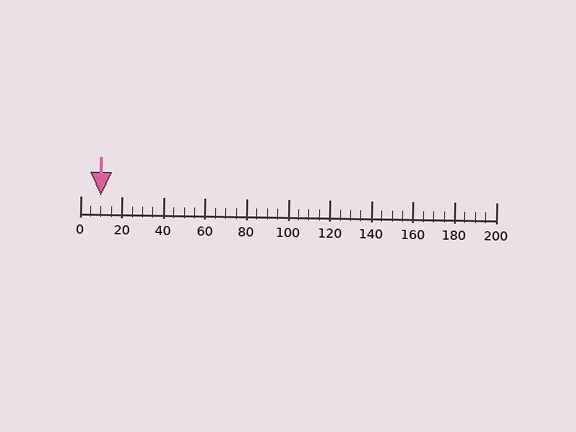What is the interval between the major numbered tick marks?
The major tick marks are spaced 20 units apart.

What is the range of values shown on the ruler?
The ruler shows values from 0 to 200.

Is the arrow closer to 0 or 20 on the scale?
The arrow is closer to 20.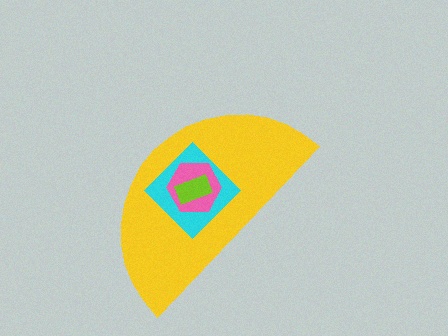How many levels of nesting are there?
4.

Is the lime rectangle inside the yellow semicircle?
Yes.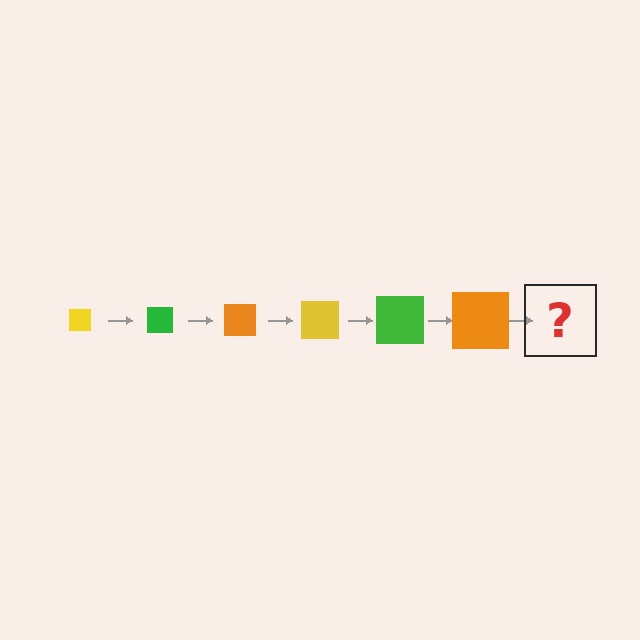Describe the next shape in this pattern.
It should be a yellow square, larger than the previous one.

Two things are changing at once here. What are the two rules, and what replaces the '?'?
The two rules are that the square grows larger each step and the color cycles through yellow, green, and orange. The '?' should be a yellow square, larger than the previous one.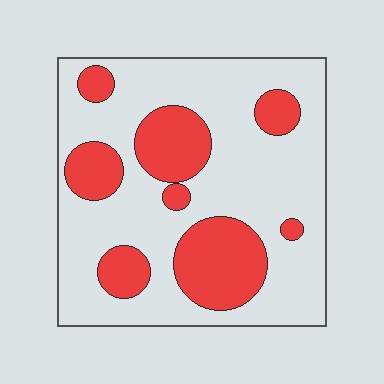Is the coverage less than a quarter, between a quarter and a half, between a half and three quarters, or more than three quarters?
Between a quarter and a half.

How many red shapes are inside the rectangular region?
8.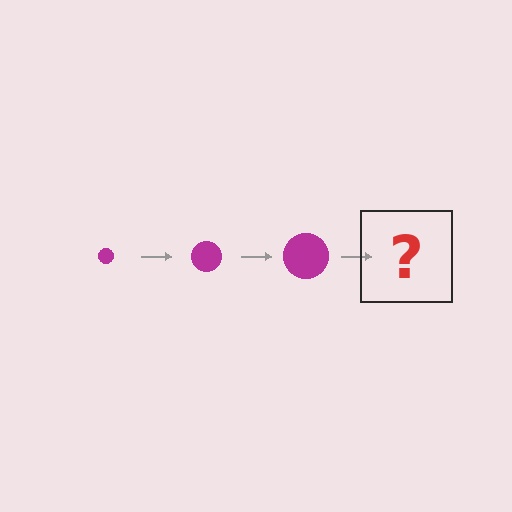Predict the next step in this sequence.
The next step is a magenta circle, larger than the previous one.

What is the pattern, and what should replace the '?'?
The pattern is that the circle gets progressively larger each step. The '?' should be a magenta circle, larger than the previous one.